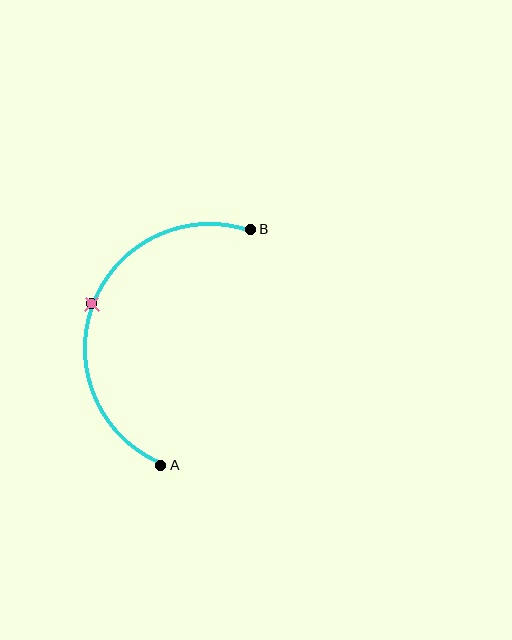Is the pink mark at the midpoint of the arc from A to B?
Yes. The pink mark lies on the arc at equal arc-length from both A and B — it is the arc midpoint.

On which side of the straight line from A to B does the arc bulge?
The arc bulges to the left of the straight line connecting A and B.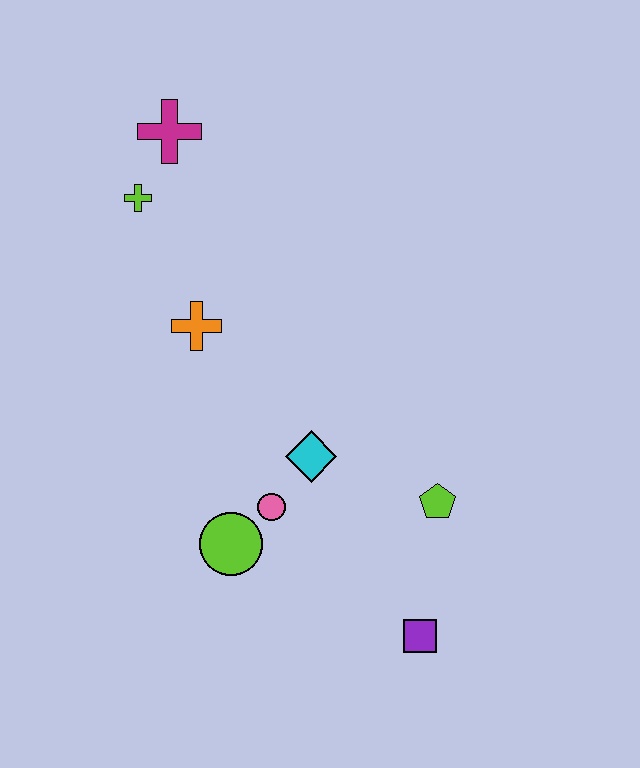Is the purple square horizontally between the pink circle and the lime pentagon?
Yes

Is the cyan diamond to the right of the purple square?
No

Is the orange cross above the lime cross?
No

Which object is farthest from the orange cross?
The purple square is farthest from the orange cross.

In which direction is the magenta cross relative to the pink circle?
The magenta cross is above the pink circle.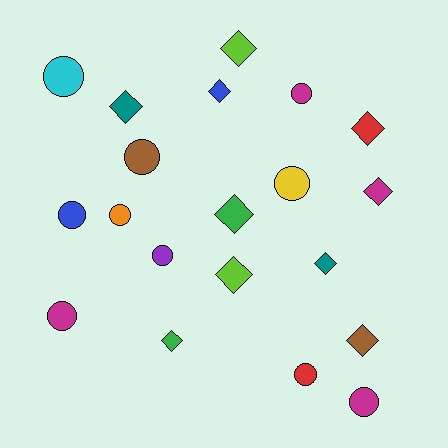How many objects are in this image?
There are 20 objects.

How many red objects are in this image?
There are 2 red objects.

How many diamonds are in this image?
There are 10 diamonds.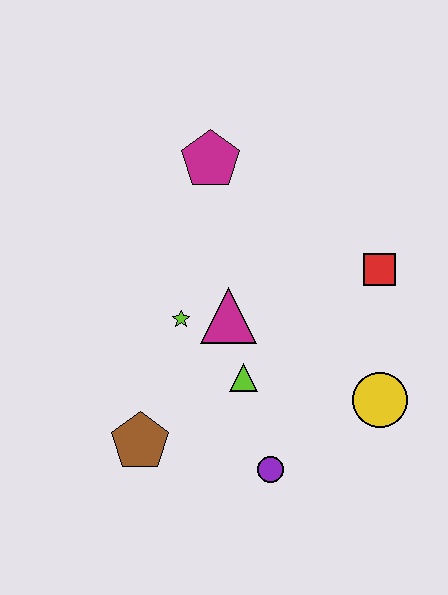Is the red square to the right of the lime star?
Yes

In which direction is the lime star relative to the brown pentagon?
The lime star is above the brown pentagon.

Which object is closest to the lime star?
The magenta triangle is closest to the lime star.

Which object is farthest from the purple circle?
The magenta pentagon is farthest from the purple circle.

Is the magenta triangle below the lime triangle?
No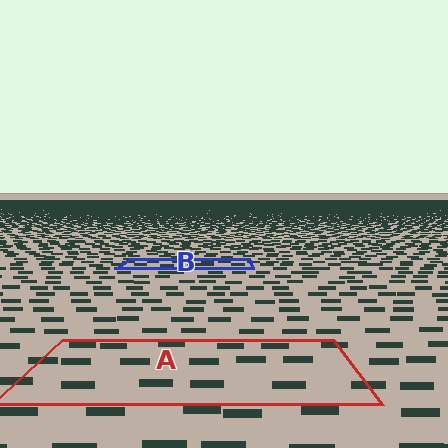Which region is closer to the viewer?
Region A is closer. The texture elements there are larger and more spread out.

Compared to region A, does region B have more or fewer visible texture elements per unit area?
Region B has more texture elements per unit area — they are packed more densely because it is farther away.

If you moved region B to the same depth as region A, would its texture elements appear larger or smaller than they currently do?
They would appear larger. At a closer depth, the same texture elements are projected at a bigger on-screen size.